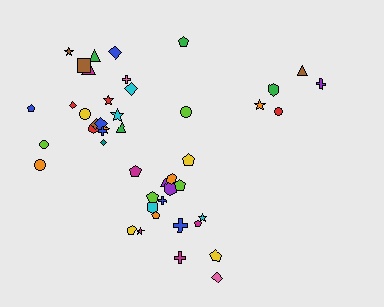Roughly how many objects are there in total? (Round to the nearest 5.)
Roughly 45 objects in total.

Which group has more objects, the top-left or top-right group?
The top-left group.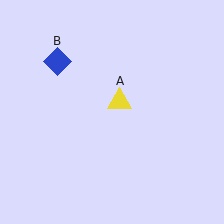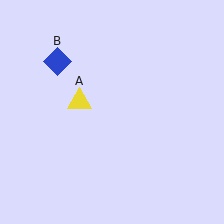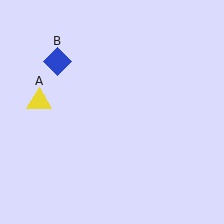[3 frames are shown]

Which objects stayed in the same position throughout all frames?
Blue diamond (object B) remained stationary.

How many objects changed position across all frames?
1 object changed position: yellow triangle (object A).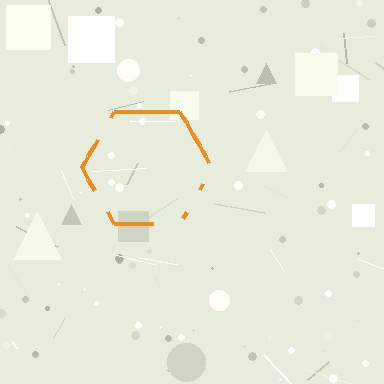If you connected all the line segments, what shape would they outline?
They would outline a hexagon.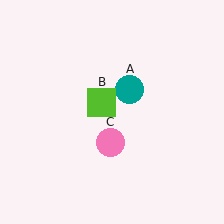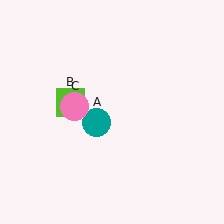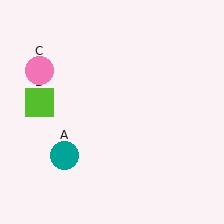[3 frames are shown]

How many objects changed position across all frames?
3 objects changed position: teal circle (object A), lime square (object B), pink circle (object C).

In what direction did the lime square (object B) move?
The lime square (object B) moved left.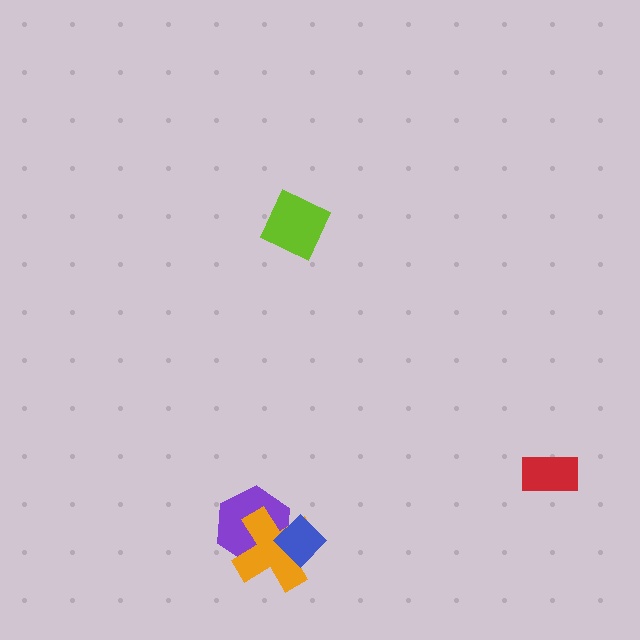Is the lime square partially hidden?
No, no other shape covers it.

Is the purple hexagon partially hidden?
Yes, it is partially covered by another shape.